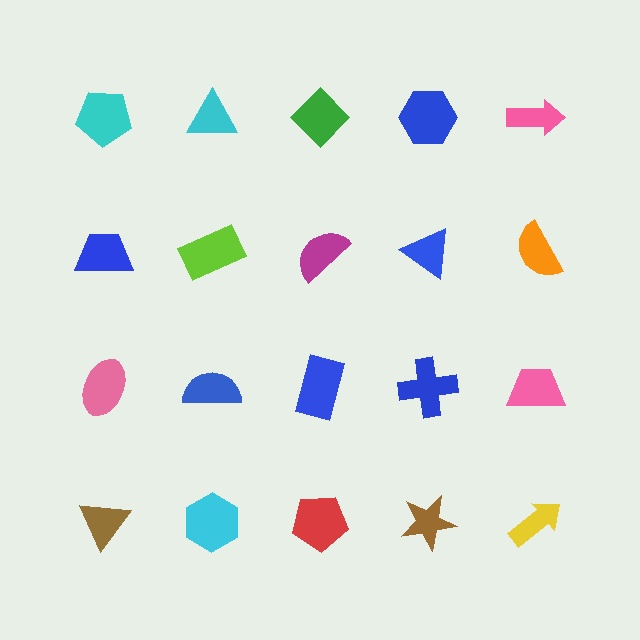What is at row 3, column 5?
A pink trapezoid.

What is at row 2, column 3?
A magenta semicircle.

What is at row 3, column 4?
A blue cross.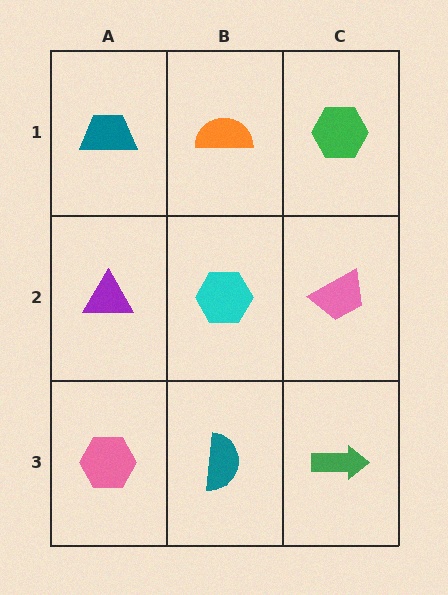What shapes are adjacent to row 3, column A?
A purple triangle (row 2, column A), a teal semicircle (row 3, column B).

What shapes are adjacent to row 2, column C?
A green hexagon (row 1, column C), a green arrow (row 3, column C), a cyan hexagon (row 2, column B).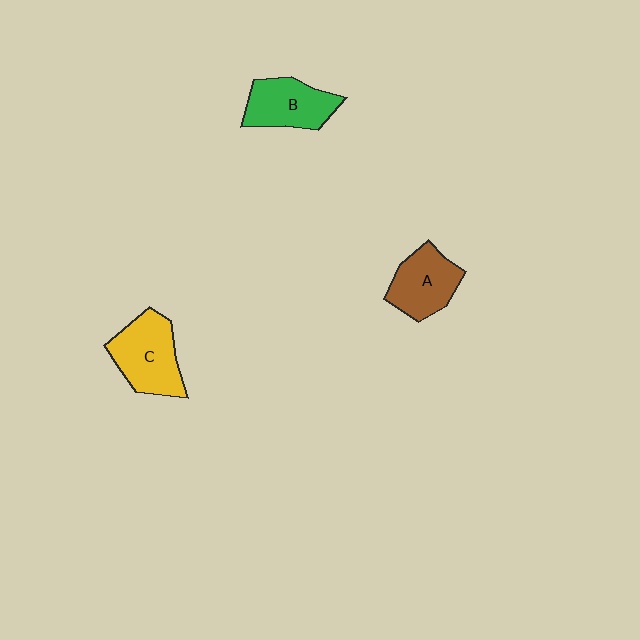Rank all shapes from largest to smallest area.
From largest to smallest: C (yellow), B (green), A (brown).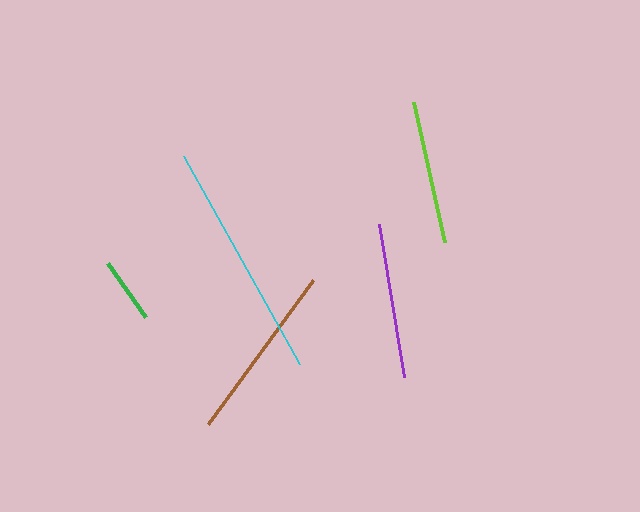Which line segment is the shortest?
The green line is the shortest at approximately 66 pixels.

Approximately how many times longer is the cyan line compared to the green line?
The cyan line is approximately 3.6 times the length of the green line.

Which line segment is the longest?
The cyan line is the longest at approximately 238 pixels.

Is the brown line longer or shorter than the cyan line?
The cyan line is longer than the brown line.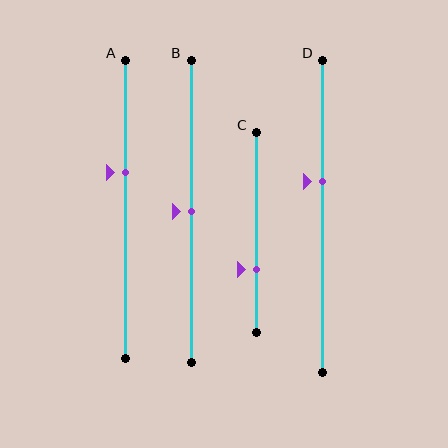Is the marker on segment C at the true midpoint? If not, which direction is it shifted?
No, the marker on segment C is shifted downward by about 19% of the segment length.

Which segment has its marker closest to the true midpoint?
Segment B has its marker closest to the true midpoint.